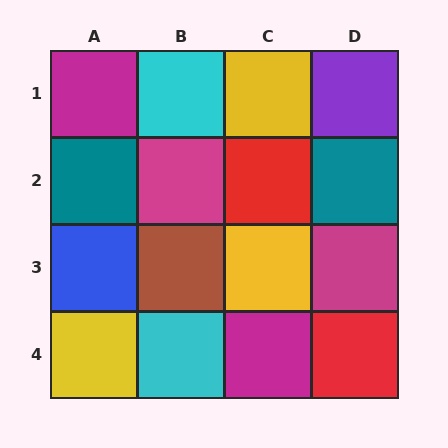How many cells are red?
2 cells are red.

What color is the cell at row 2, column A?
Teal.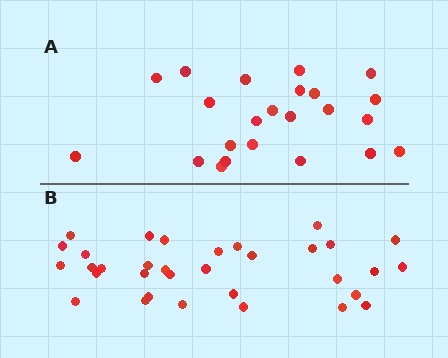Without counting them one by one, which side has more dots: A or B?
Region B (the bottom region) has more dots.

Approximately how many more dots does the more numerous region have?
Region B has roughly 10 or so more dots than region A.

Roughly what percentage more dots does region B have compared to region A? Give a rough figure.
About 45% more.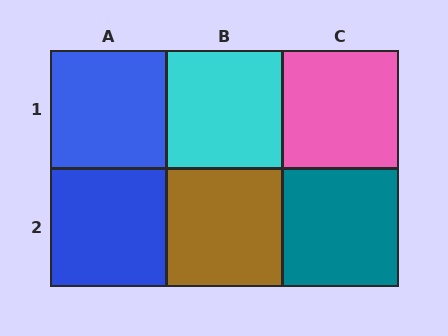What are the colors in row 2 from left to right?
Blue, brown, teal.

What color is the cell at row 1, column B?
Cyan.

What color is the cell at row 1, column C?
Pink.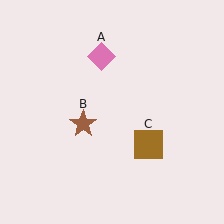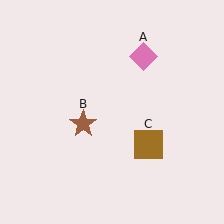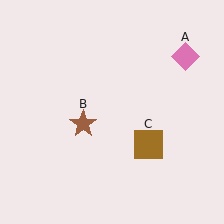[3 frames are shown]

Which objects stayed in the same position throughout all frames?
Brown star (object B) and brown square (object C) remained stationary.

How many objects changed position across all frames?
1 object changed position: pink diamond (object A).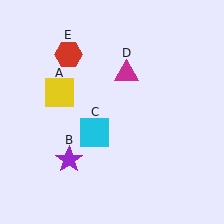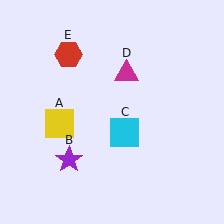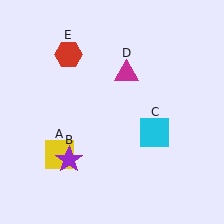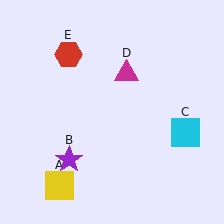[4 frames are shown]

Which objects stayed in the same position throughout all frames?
Purple star (object B) and magenta triangle (object D) and red hexagon (object E) remained stationary.